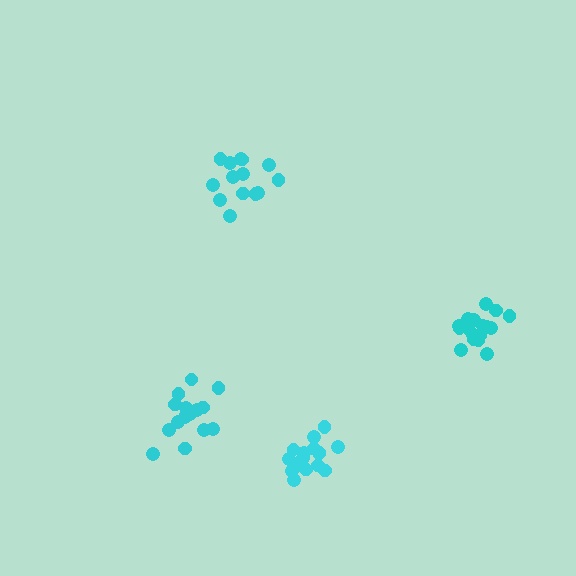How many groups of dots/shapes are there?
There are 4 groups.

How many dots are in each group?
Group 1: 16 dots, Group 2: 14 dots, Group 3: 17 dots, Group 4: 16 dots (63 total).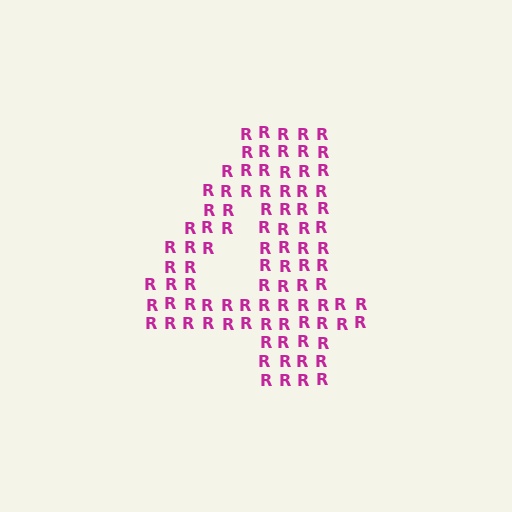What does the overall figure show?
The overall figure shows the digit 4.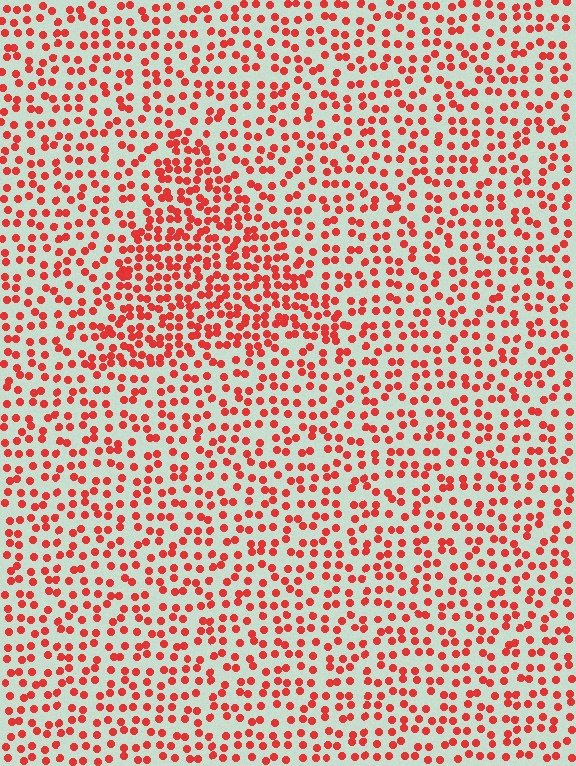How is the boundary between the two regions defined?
The boundary is defined by a change in element density (approximately 1.7x ratio). All elements are the same color, size, and shape.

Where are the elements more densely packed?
The elements are more densely packed inside the triangle boundary.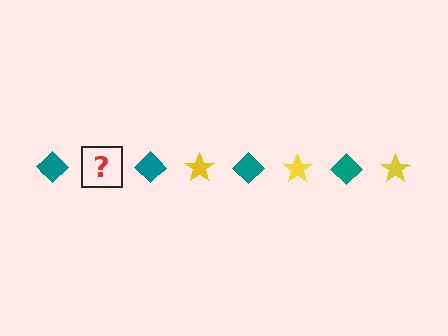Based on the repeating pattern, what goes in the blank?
The blank should be a yellow star.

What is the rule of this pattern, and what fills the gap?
The rule is that the pattern alternates between teal diamond and yellow star. The gap should be filled with a yellow star.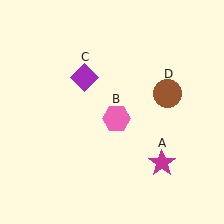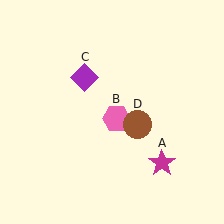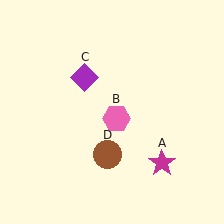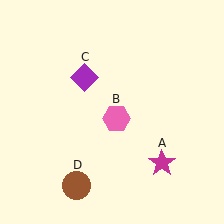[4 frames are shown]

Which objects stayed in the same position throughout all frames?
Magenta star (object A) and pink hexagon (object B) and purple diamond (object C) remained stationary.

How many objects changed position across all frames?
1 object changed position: brown circle (object D).